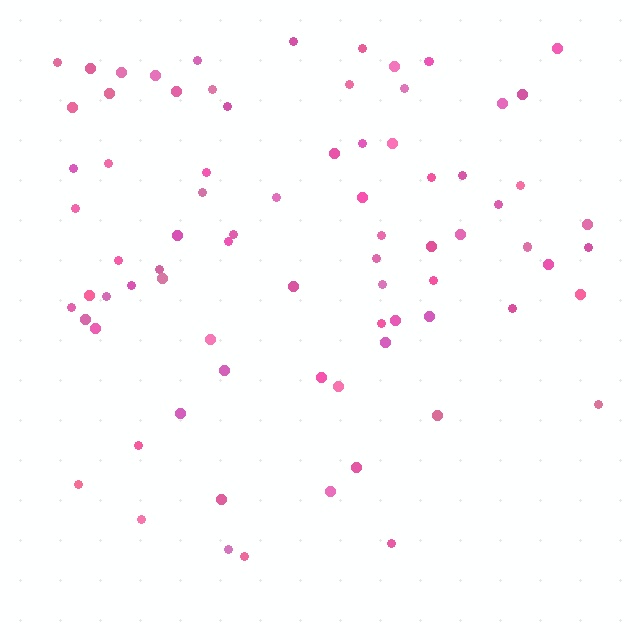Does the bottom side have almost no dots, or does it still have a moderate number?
Still a moderate number, just noticeably fewer than the top.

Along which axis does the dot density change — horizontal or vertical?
Vertical.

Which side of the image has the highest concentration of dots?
The top.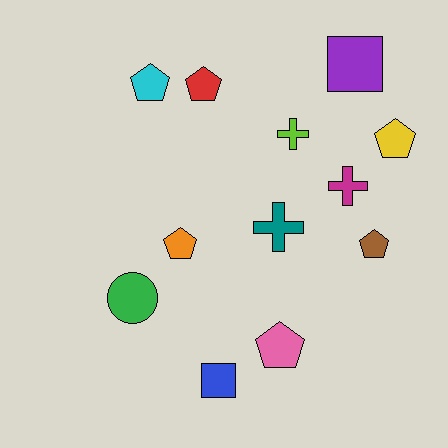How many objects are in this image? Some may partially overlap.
There are 12 objects.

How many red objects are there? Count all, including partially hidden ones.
There is 1 red object.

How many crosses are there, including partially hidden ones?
There are 3 crosses.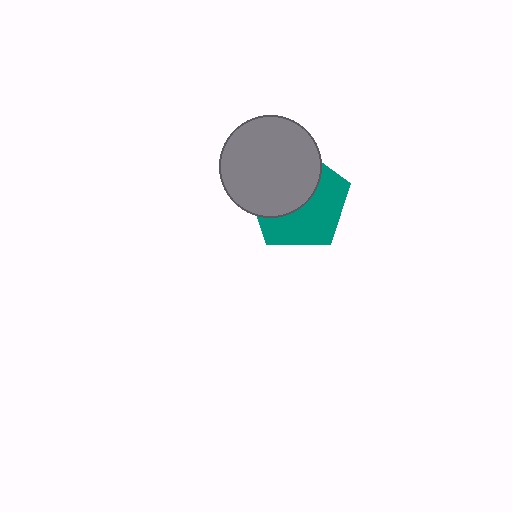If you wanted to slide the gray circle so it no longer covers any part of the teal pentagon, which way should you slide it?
Slide it toward the upper-left — that is the most direct way to separate the two shapes.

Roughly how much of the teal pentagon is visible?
About half of it is visible (roughly 51%).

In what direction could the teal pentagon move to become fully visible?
The teal pentagon could move toward the lower-right. That would shift it out from behind the gray circle entirely.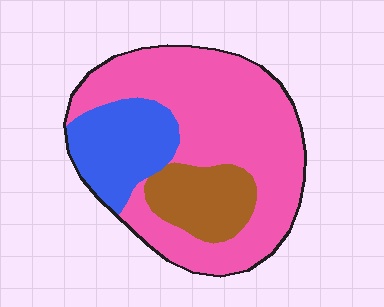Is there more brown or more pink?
Pink.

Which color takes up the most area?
Pink, at roughly 65%.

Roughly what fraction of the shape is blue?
Blue covers 21% of the shape.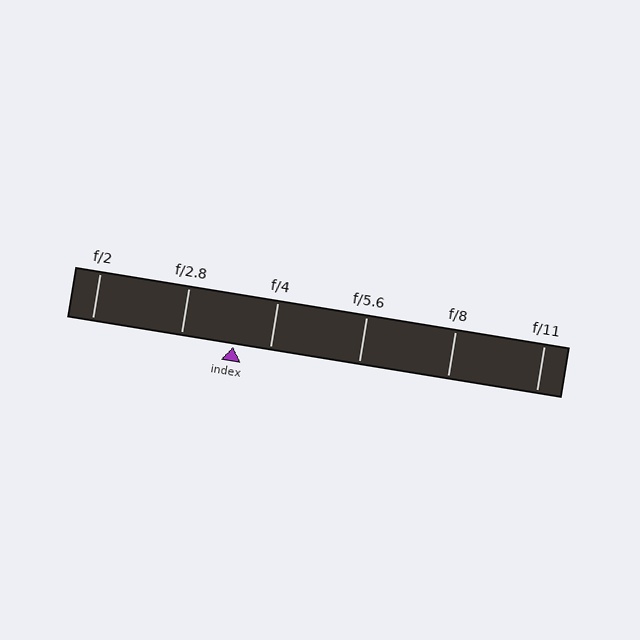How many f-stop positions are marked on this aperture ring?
There are 6 f-stop positions marked.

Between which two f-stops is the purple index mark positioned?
The index mark is between f/2.8 and f/4.